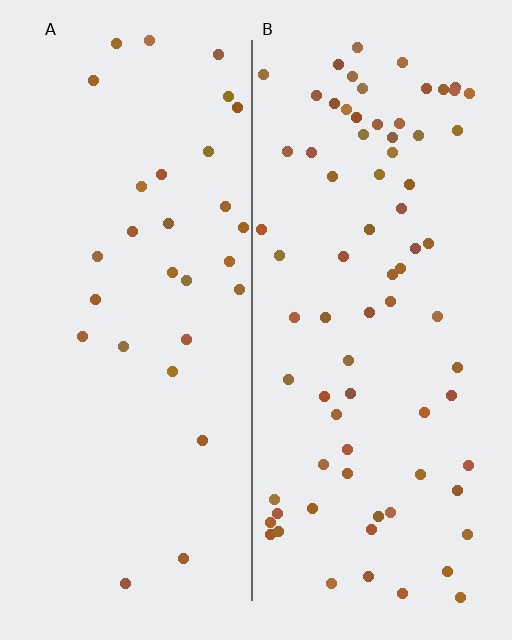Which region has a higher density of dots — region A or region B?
B (the right).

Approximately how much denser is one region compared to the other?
Approximately 2.6× — region B over region A.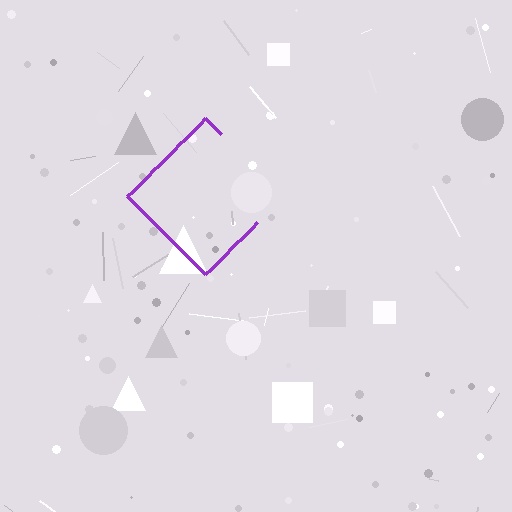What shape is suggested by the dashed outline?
The dashed outline suggests a diamond.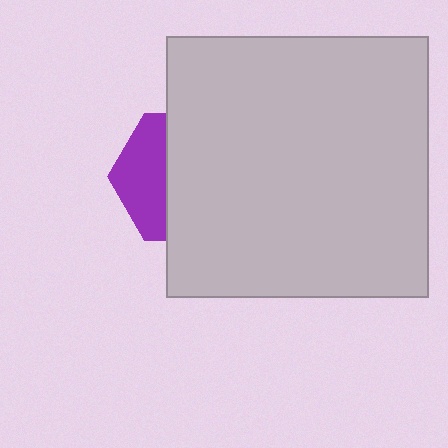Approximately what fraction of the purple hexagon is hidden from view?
Roughly 64% of the purple hexagon is hidden behind the light gray square.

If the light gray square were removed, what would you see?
You would see the complete purple hexagon.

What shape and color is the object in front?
The object in front is a light gray square.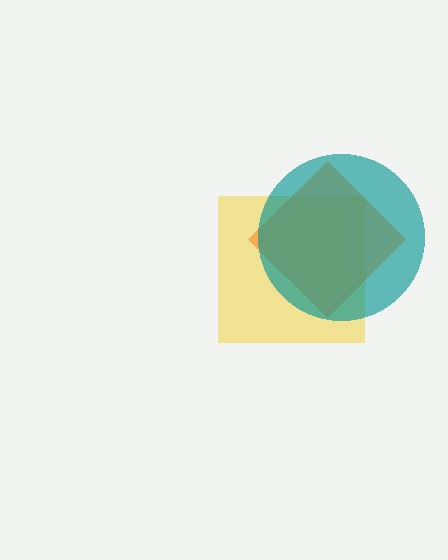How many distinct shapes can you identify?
There are 3 distinct shapes: a yellow square, an orange diamond, a teal circle.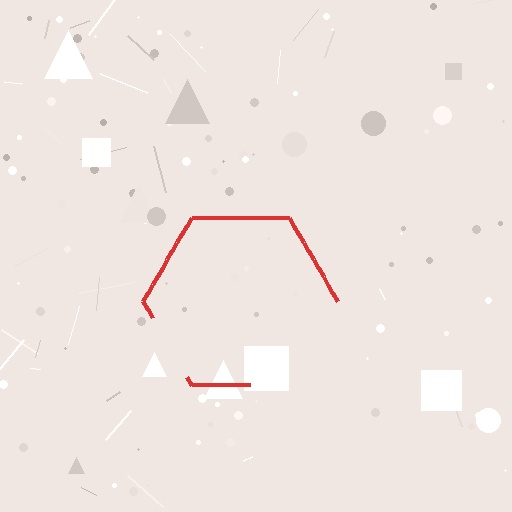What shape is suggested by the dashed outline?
The dashed outline suggests a hexagon.